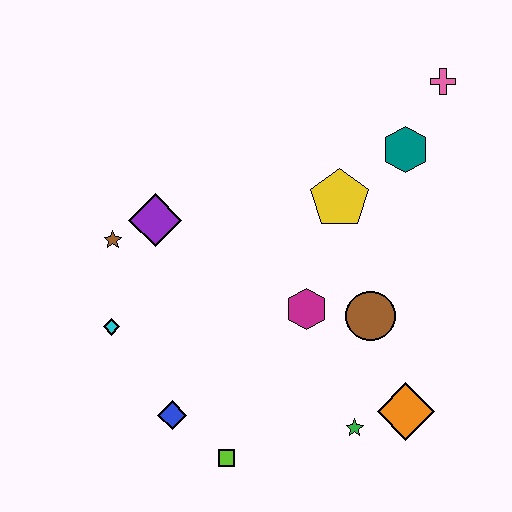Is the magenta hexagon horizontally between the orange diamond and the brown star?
Yes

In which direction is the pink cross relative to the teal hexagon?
The pink cross is above the teal hexagon.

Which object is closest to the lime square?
The blue diamond is closest to the lime square.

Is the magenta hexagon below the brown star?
Yes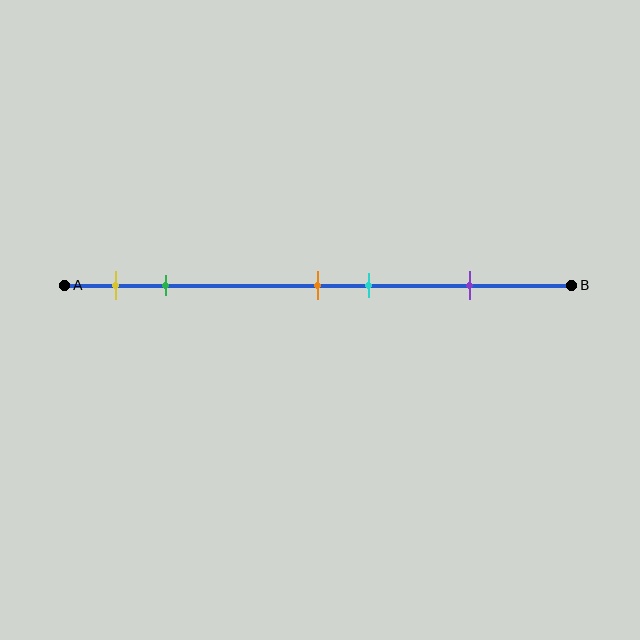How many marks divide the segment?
There are 5 marks dividing the segment.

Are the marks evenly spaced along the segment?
No, the marks are not evenly spaced.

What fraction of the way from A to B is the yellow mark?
The yellow mark is approximately 10% (0.1) of the way from A to B.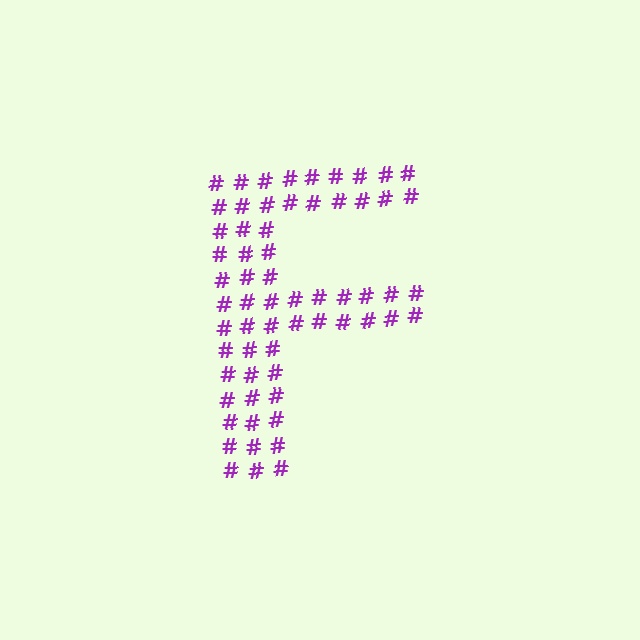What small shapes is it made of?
It is made of small hash symbols.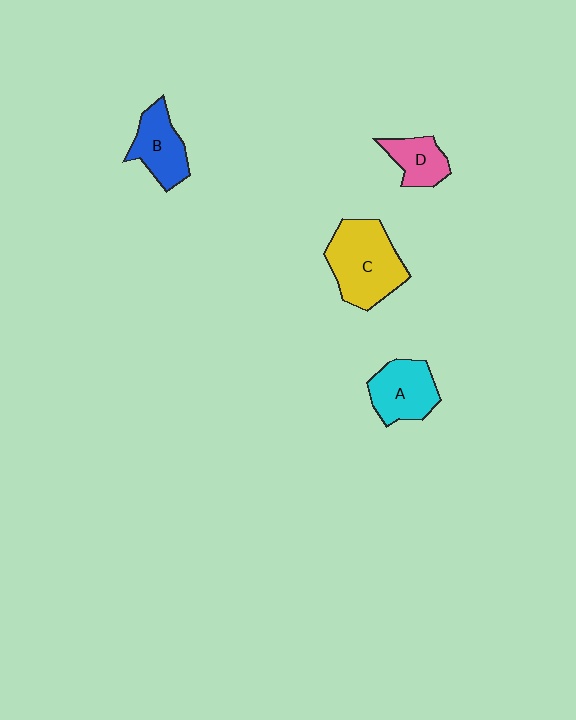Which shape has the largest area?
Shape C (yellow).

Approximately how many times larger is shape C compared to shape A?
Approximately 1.4 times.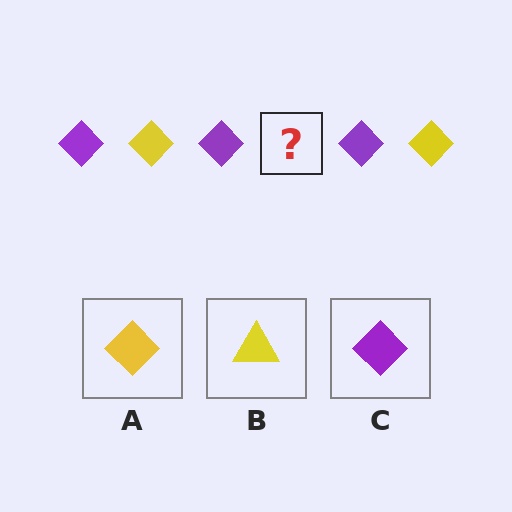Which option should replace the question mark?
Option A.